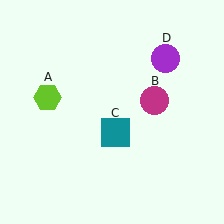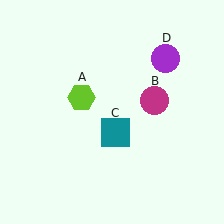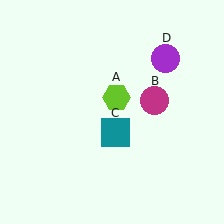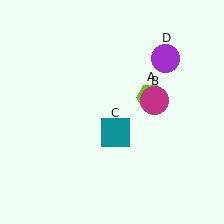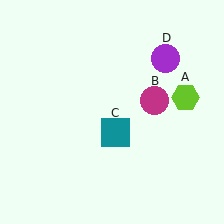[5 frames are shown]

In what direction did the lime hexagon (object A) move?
The lime hexagon (object A) moved right.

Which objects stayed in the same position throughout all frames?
Magenta circle (object B) and teal square (object C) and purple circle (object D) remained stationary.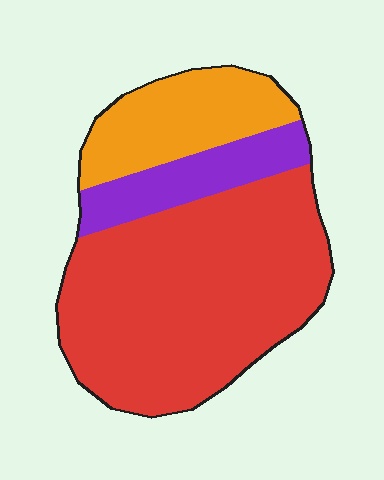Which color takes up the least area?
Purple, at roughly 15%.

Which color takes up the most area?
Red, at roughly 65%.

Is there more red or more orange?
Red.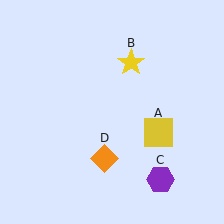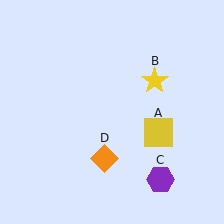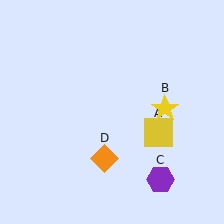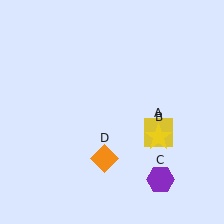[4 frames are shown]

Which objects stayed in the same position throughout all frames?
Yellow square (object A) and purple hexagon (object C) and orange diamond (object D) remained stationary.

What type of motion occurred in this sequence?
The yellow star (object B) rotated clockwise around the center of the scene.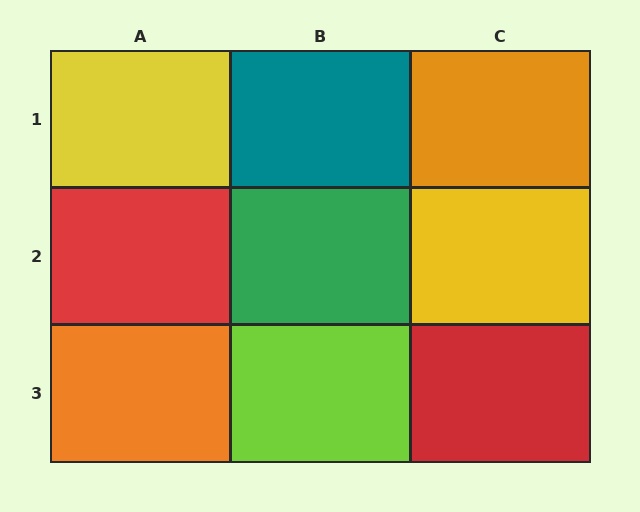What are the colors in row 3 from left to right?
Orange, lime, red.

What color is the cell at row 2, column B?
Green.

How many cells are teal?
1 cell is teal.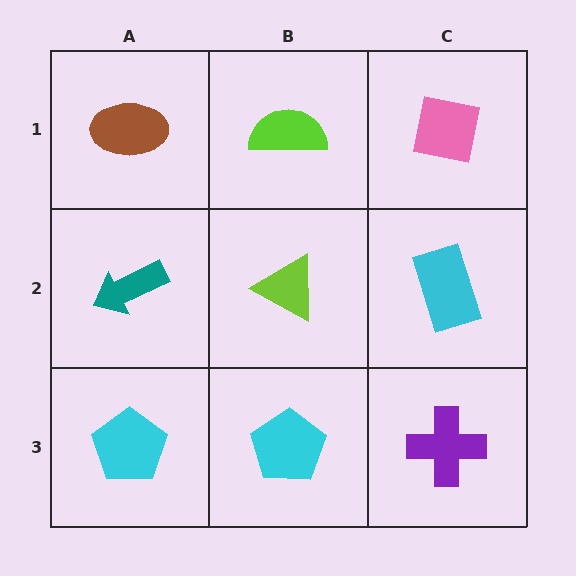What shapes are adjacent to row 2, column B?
A lime semicircle (row 1, column B), a cyan pentagon (row 3, column B), a teal arrow (row 2, column A), a cyan rectangle (row 2, column C).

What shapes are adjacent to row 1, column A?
A teal arrow (row 2, column A), a lime semicircle (row 1, column B).